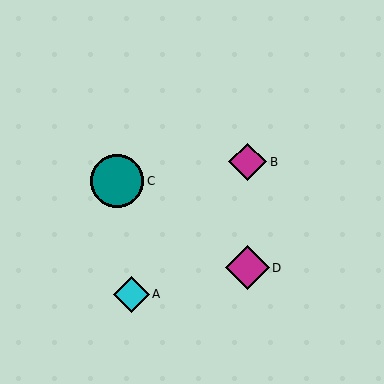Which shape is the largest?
The teal circle (labeled C) is the largest.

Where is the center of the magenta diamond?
The center of the magenta diamond is at (248, 162).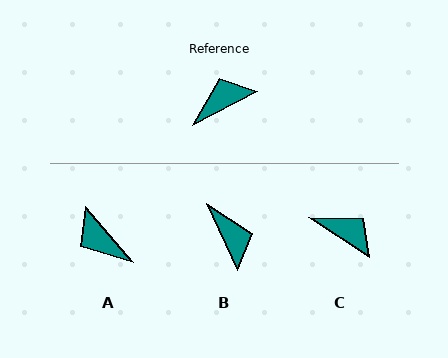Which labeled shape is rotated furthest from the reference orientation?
A, about 103 degrees away.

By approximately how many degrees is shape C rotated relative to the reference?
Approximately 61 degrees clockwise.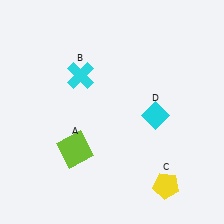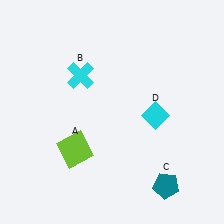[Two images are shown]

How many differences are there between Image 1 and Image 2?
There is 1 difference between the two images.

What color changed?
The pentagon (C) changed from yellow in Image 1 to teal in Image 2.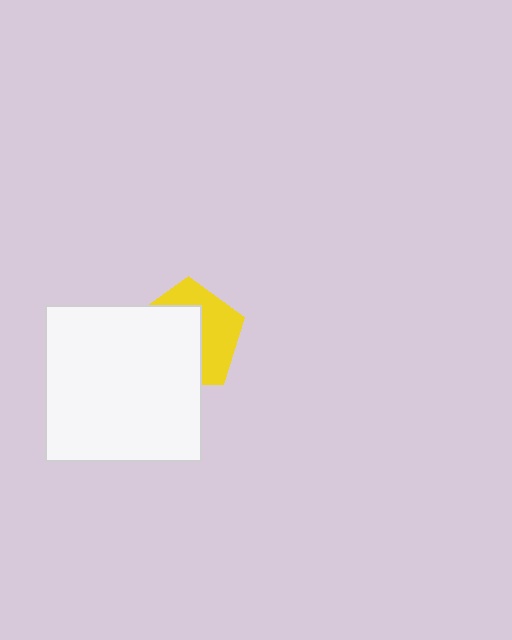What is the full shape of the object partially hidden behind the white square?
The partially hidden object is a yellow pentagon.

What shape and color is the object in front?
The object in front is a white square.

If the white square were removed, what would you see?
You would see the complete yellow pentagon.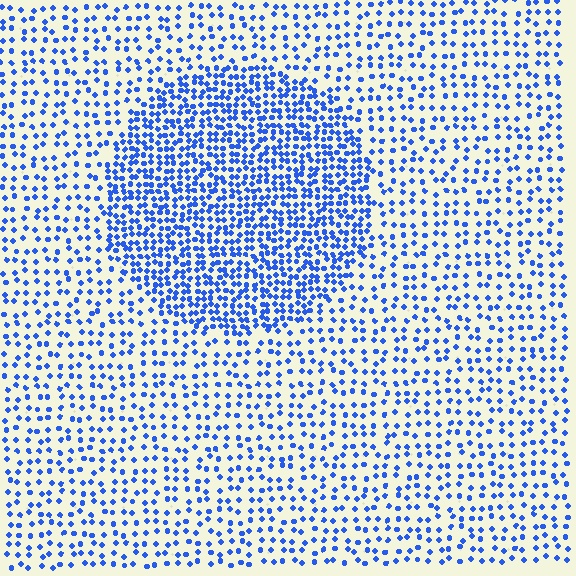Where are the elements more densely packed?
The elements are more densely packed inside the circle boundary.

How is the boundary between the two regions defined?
The boundary is defined by a change in element density (approximately 2.2x ratio). All elements are the same color, size, and shape.